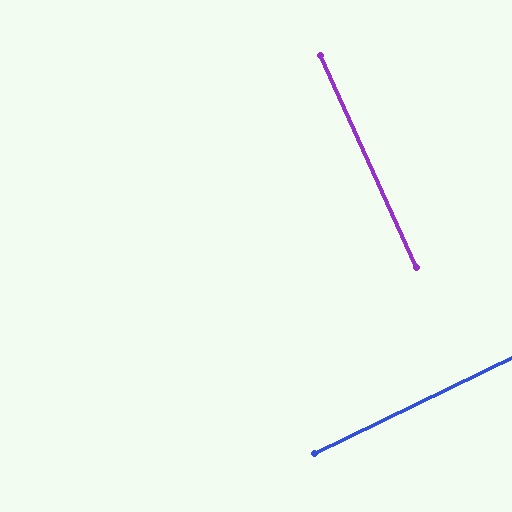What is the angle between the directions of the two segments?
Approximately 88 degrees.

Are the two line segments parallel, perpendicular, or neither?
Perpendicular — they meet at approximately 88°.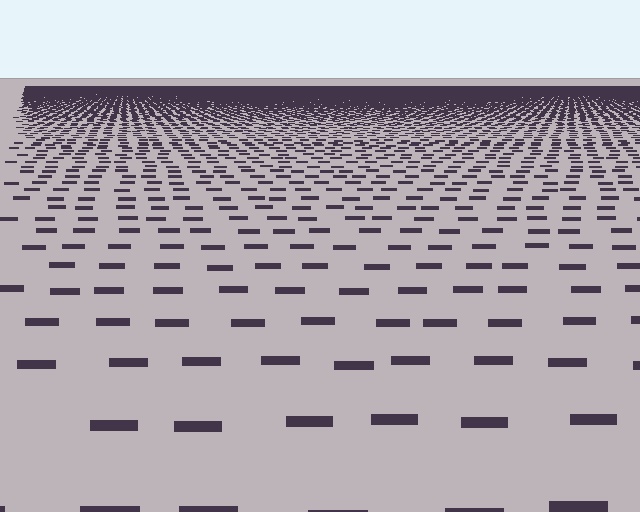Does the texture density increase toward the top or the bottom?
Density increases toward the top.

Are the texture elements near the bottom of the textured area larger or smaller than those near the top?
Larger. Near the bottom, elements are closer to the viewer and appear at a bigger on-screen size.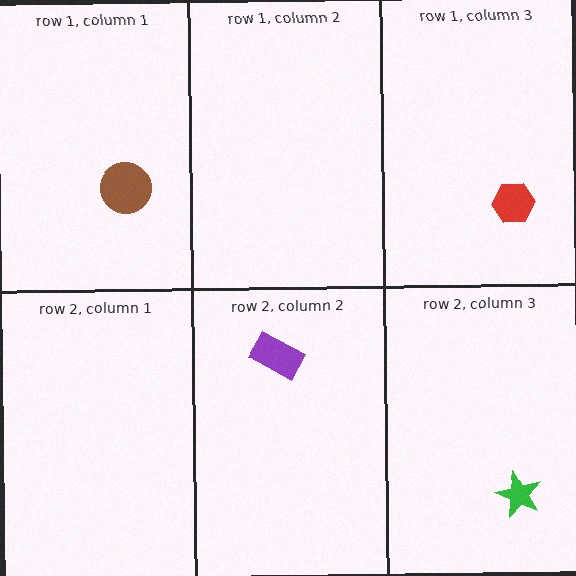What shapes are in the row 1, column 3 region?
The red hexagon.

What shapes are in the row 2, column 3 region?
The green star.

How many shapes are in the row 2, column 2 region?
1.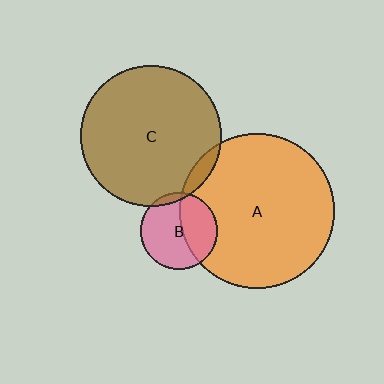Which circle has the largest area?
Circle A (orange).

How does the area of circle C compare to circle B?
Approximately 3.3 times.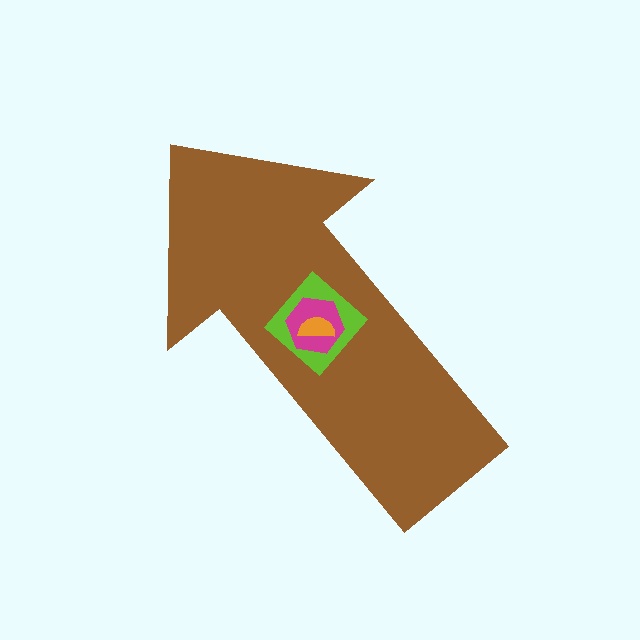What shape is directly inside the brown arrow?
The lime diamond.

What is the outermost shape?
The brown arrow.